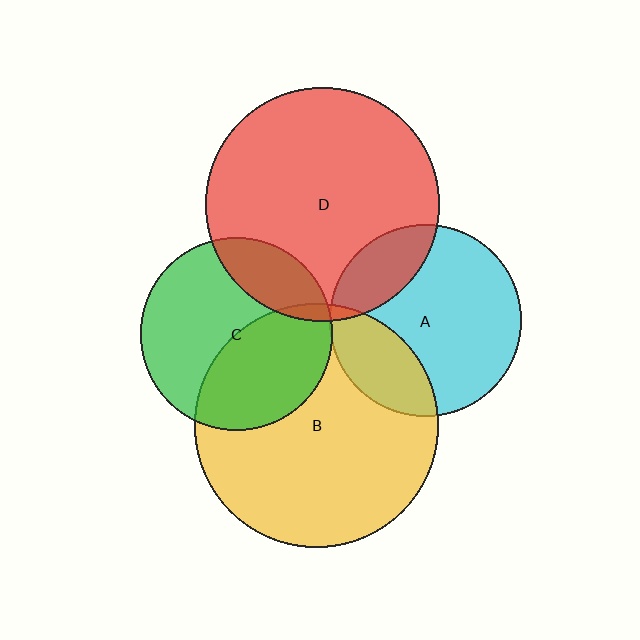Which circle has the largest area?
Circle B (yellow).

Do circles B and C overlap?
Yes.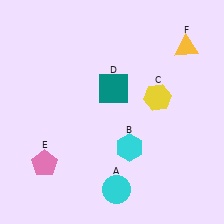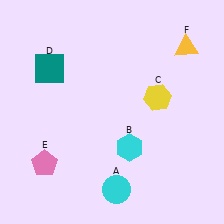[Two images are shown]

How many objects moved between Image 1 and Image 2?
1 object moved between the two images.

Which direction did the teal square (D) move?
The teal square (D) moved left.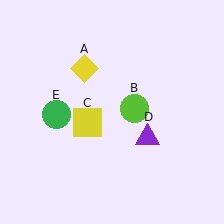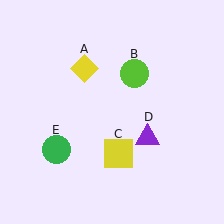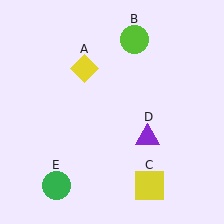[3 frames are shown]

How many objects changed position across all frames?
3 objects changed position: lime circle (object B), yellow square (object C), green circle (object E).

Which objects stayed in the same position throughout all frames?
Yellow diamond (object A) and purple triangle (object D) remained stationary.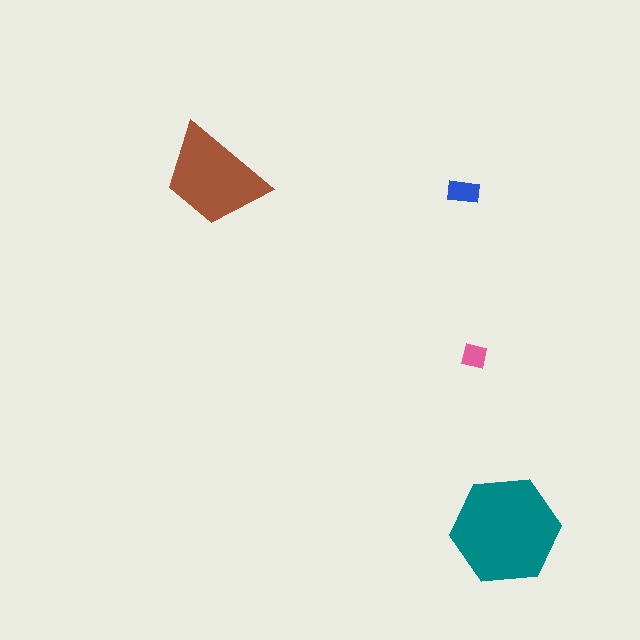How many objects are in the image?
There are 4 objects in the image.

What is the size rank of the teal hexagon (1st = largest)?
1st.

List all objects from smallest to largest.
The pink square, the blue rectangle, the brown trapezoid, the teal hexagon.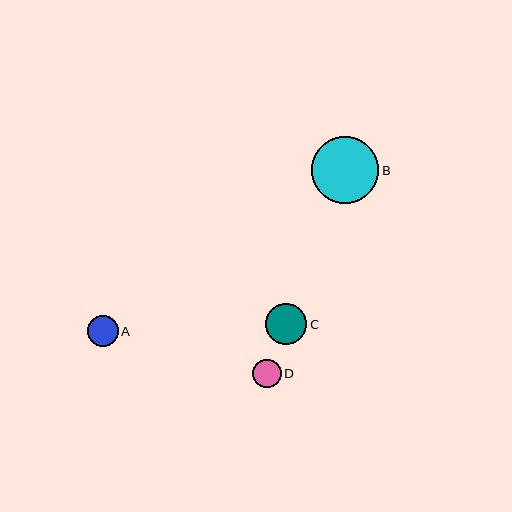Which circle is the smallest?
Circle D is the smallest with a size of approximately 29 pixels.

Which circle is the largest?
Circle B is the largest with a size of approximately 67 pixels.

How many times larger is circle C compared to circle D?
Circle C is approximately 1.4 times the size of circle D.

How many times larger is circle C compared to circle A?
Circle C is approximately 1.3 times the size of circle A.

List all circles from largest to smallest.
From largest to smallest: B, C, A, D.